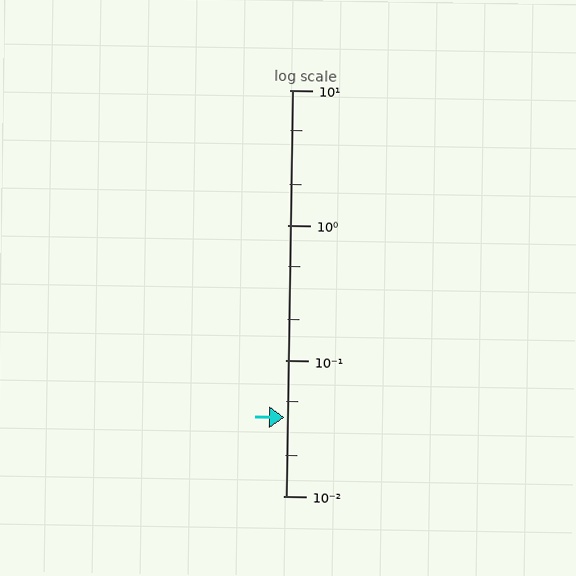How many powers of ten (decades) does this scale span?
The scale spans 3 decades, from 0.01 to 10.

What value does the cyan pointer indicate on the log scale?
The pointer indicates approximately 0.038.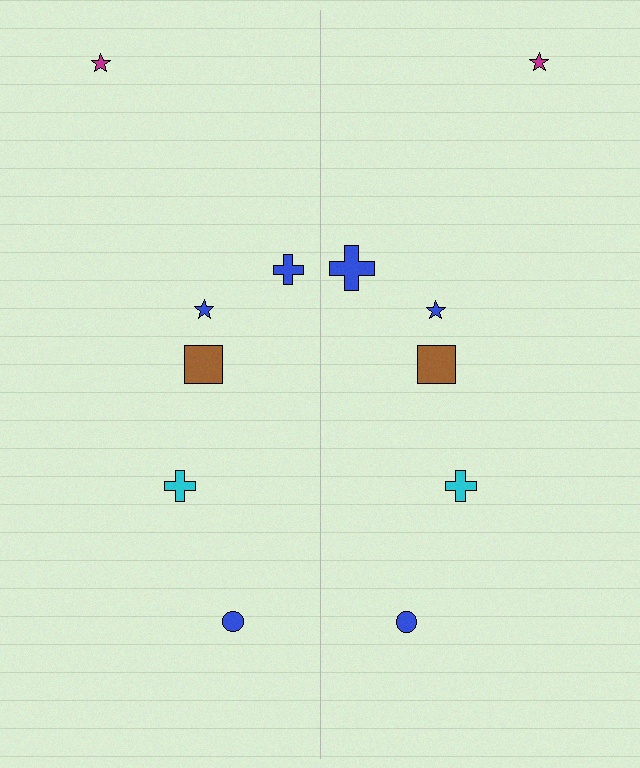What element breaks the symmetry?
The blue cross on the right side has a different size than its mirror counterpart.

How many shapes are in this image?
There are 12 shapes in this image.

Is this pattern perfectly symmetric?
No, the pattern is not perfectly symmetric. The blue cross on the right side has a different size than its mirror counterpart.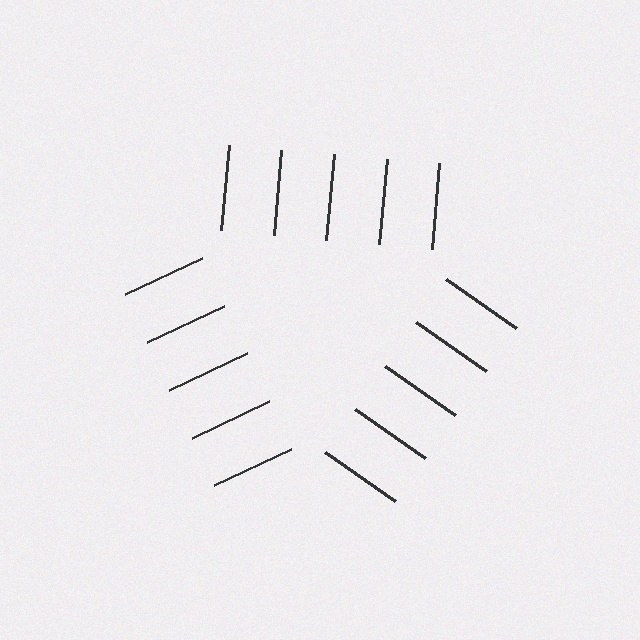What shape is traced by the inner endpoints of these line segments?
An illusory triangle — the line segments terminate on its edges but no continuous stroke is drawn.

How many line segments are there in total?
15 — 5 along each of the 3 edges.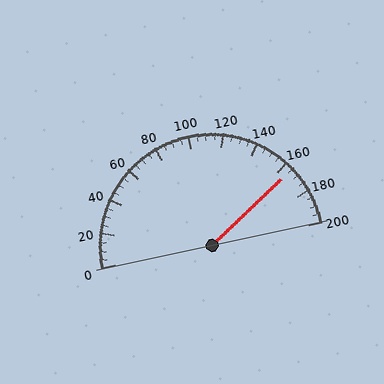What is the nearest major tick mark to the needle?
The nearest major tick mark is 160.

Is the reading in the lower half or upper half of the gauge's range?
The reading is in the upper half of the range (0 to 200).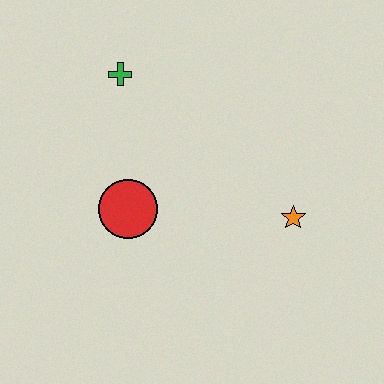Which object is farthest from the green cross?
The orange star is farthest from the green cross.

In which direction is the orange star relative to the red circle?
The orange star is to the right of the red circle.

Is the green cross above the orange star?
Yes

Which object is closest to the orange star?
The red circle is closest to the orange star.